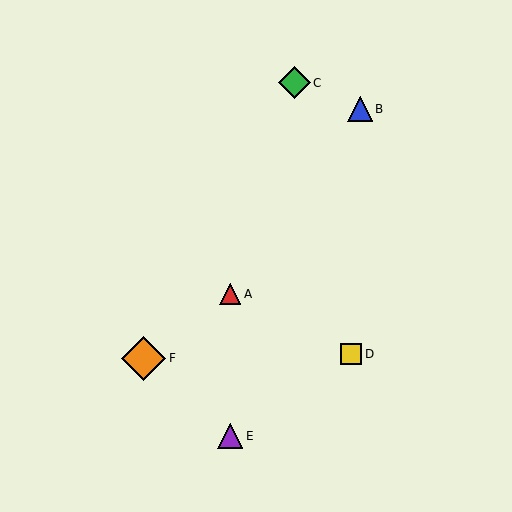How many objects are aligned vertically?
2 objects (A, E) are aligned vertically.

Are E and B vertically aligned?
No, E is at x≈230 and B is at x≈360.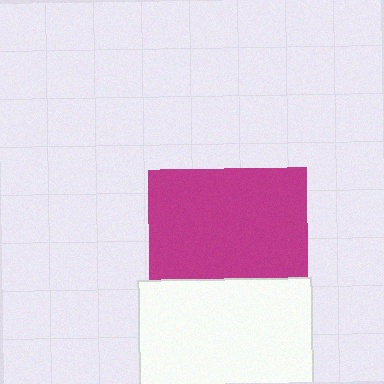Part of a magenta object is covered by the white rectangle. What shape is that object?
It is a square.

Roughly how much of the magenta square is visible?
Most of it is visible (roughly 70%).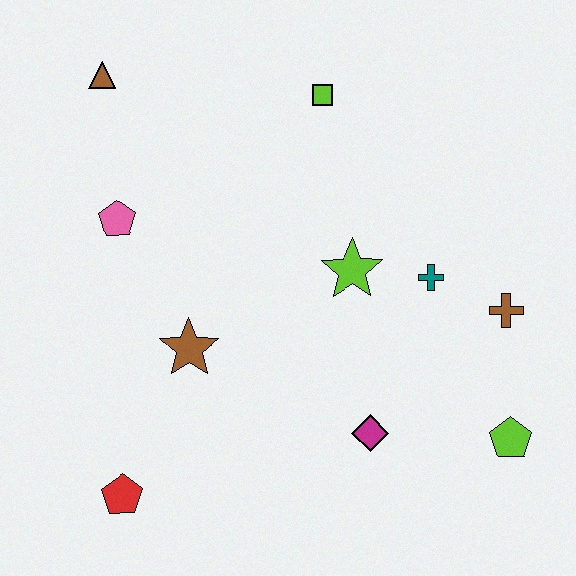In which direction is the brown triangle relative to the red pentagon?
The brown triangle is above the red pentagon.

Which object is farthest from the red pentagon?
The lime square is farthest from the red pentagon.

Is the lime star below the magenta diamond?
No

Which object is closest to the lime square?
The lime star is closest to the lime square.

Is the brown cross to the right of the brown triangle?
Yes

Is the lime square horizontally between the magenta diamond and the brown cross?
No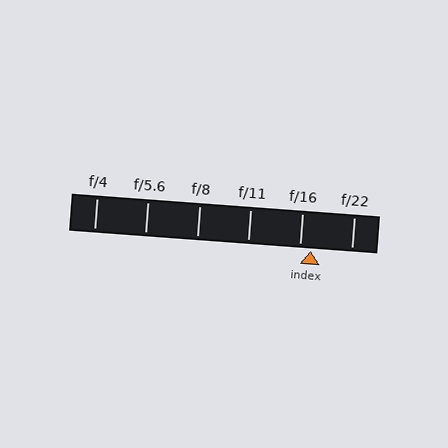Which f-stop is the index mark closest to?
The index mark is closest to f/16.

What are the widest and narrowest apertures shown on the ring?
The widest aperture shown is f/4 and the narrowest is f/22.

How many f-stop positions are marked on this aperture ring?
There are 6 f-stop positions marked.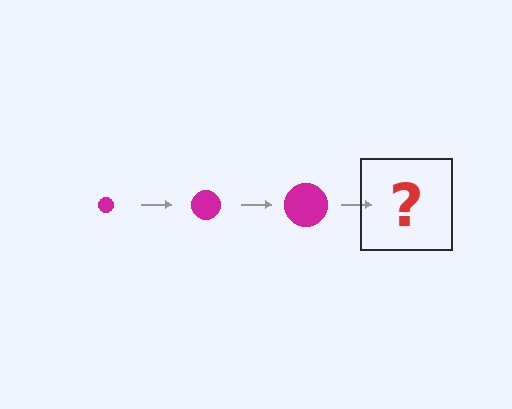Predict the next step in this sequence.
The next step is a magenta circle, larger than the previous one.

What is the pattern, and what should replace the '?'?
The pattern is that the circle gets progressively larger each step. The '?' should be a magenta circle, larger than the previous one.